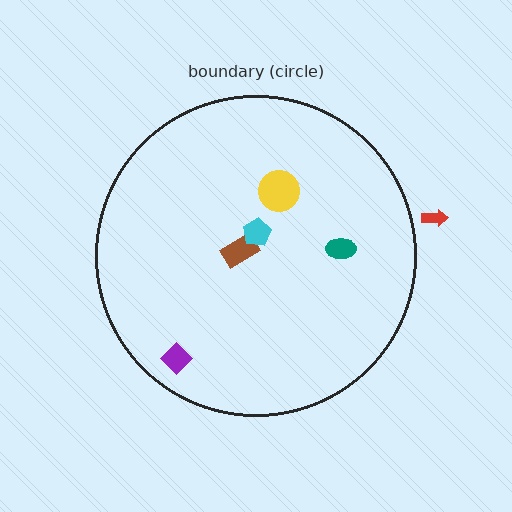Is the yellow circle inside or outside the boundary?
Inside.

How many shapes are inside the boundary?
5 inside, 1 outside.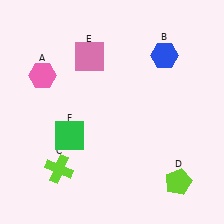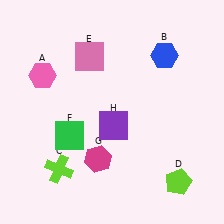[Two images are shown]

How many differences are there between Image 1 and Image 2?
There are 2 differences between the two images.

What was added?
A magenta hexagon (G), a purple square (H) were added in Image 2.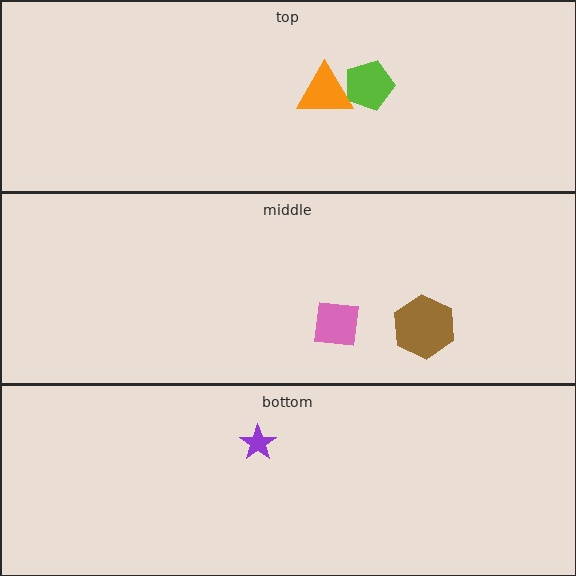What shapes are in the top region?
The lime pentagon, the orange triangle.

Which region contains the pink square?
The middle region.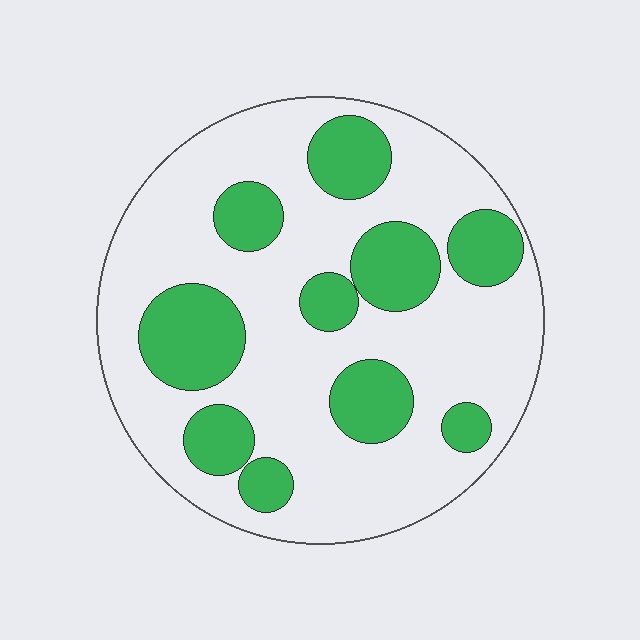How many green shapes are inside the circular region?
10.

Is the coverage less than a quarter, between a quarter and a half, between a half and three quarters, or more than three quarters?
Between a quarter and a half.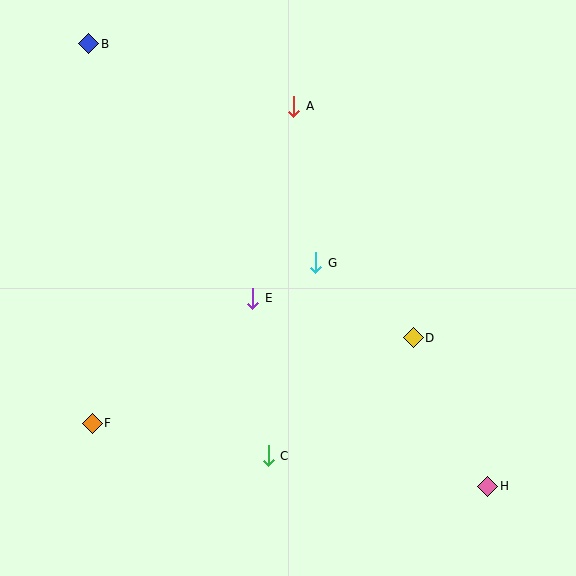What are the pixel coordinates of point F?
Point F is at (92, 423).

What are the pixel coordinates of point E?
Point E is at (253, 298).